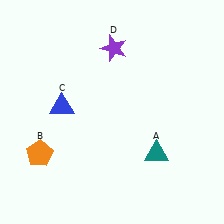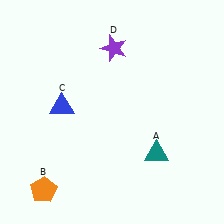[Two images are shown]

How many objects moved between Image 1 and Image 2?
1 object moved between the two images.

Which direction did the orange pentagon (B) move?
The orange pentagon (B) moved down.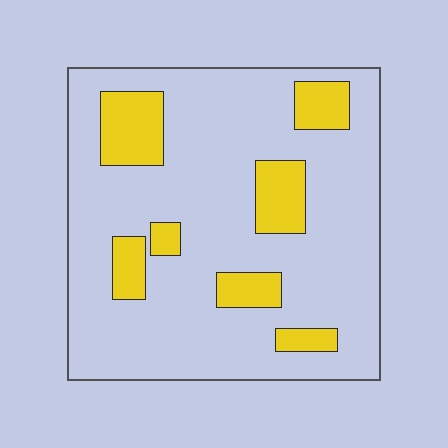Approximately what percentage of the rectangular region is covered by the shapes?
Approximately 20%.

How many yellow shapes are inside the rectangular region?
7.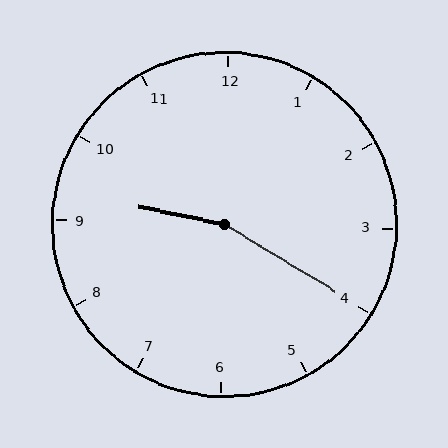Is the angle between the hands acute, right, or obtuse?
It is obtuse.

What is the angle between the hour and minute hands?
Approximately 160 degrees.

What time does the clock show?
9:20.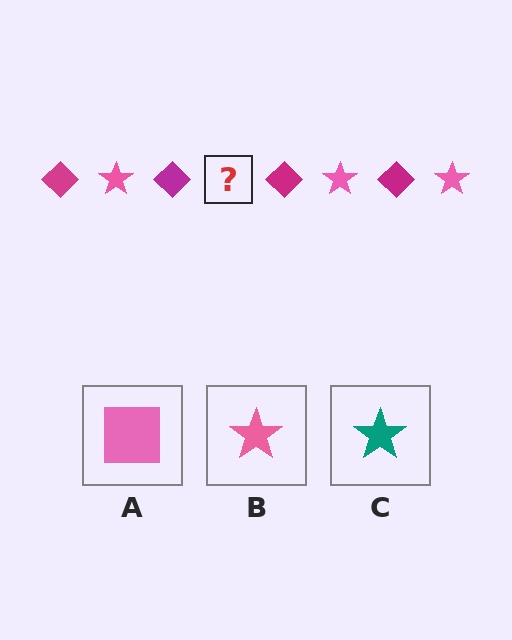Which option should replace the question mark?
Option B.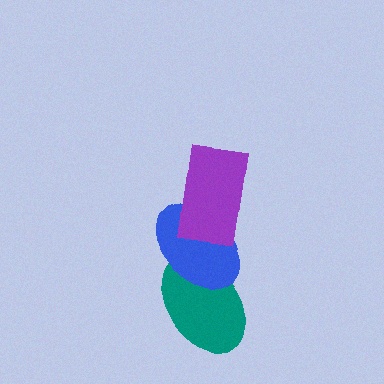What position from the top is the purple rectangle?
The purple rectangle is 1st from the top.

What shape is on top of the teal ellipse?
The blue ellipse is on top of the teal ellipse.